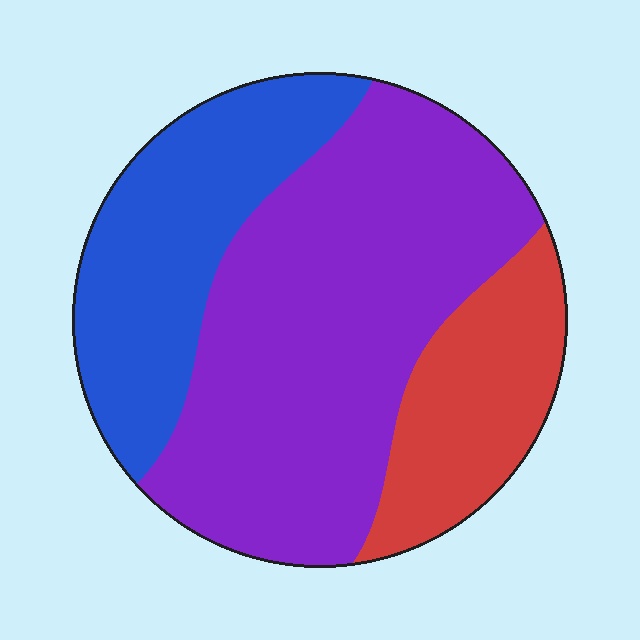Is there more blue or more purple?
Purple.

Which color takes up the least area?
Red, at roughly 20%.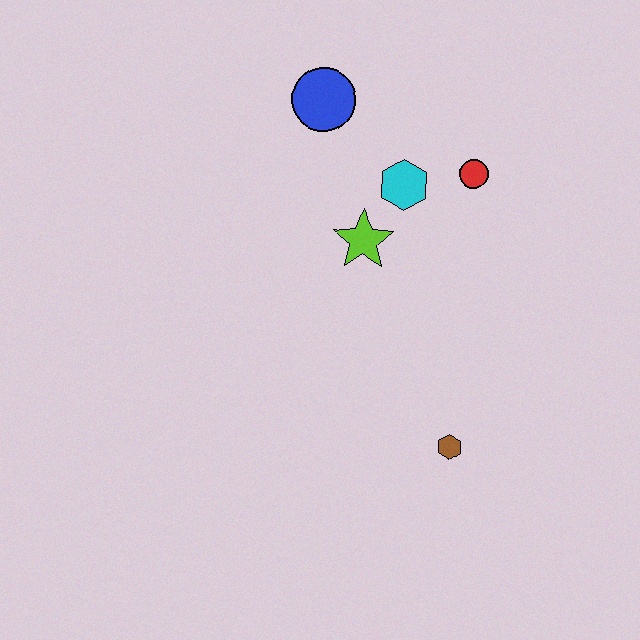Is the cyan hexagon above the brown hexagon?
Yes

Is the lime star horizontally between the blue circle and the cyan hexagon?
Yes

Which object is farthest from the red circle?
The brown hexagon is farthest from the red circle.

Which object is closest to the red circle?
The cyan hexagon is closest to the red circle.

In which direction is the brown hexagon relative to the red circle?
The brown hexagon is below the red circle.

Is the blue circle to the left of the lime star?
Yes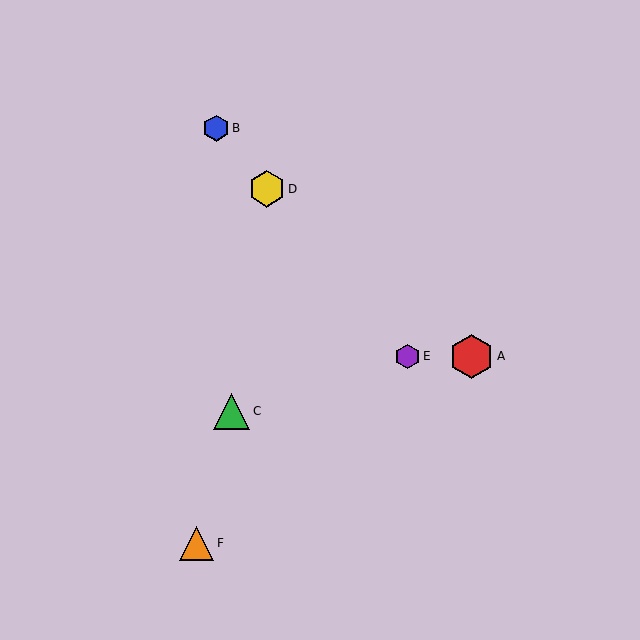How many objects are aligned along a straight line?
3 objects (B, D, E) are aligned along a straight line.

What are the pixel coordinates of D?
Object D is at (267, 189).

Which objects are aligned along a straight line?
Objects B, D, E are aligned along a straight line.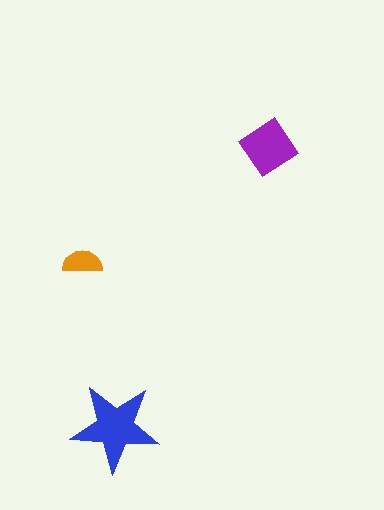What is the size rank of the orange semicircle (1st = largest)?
3rd.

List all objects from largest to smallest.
The blue star, the purple diamond, the orange semicircle.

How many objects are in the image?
There are 3 objects in the image.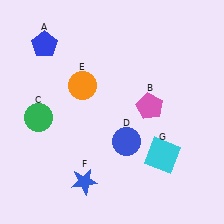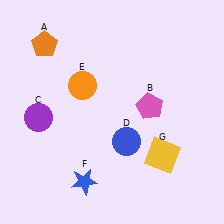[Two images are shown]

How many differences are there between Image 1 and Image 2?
There are 3 differences between the two images.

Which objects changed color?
A changed from blue to orange. C changed from green to purple. G changed from cyan to yellow.